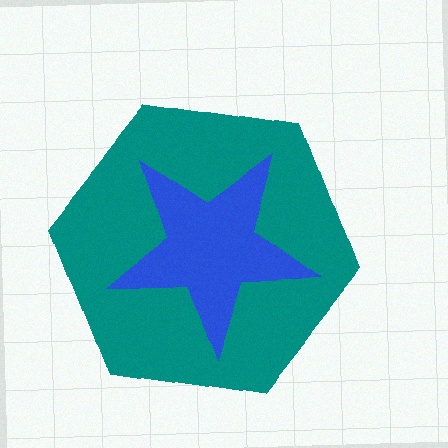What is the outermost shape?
The teal hexagon.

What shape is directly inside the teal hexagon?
The blue star.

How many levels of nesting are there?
2.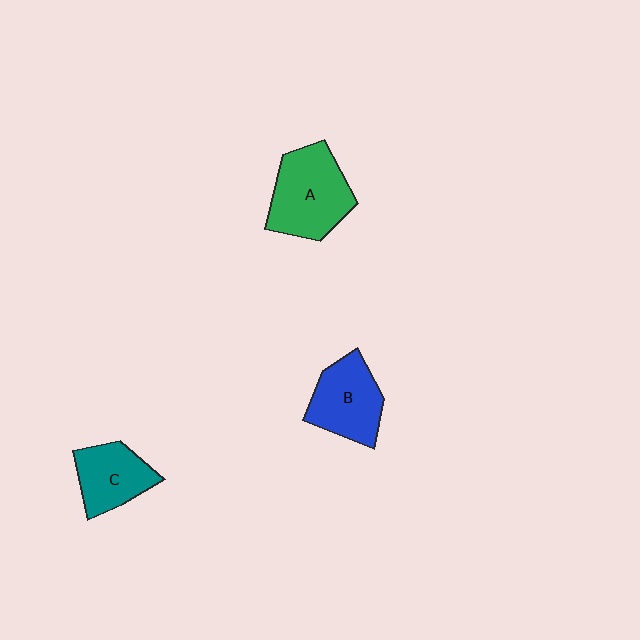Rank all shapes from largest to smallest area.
From largest to smallest: A (green), B (blue), C (teal).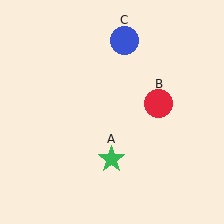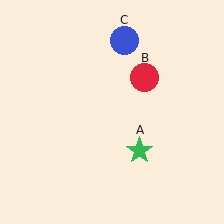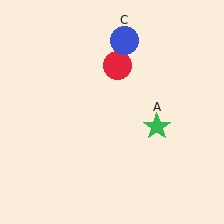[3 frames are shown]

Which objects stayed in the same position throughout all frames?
Blue circle (object C) remained stationary.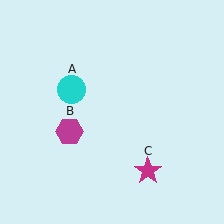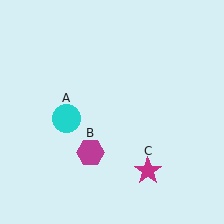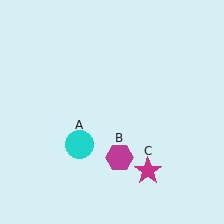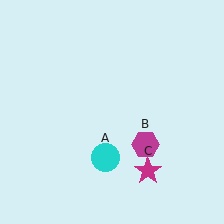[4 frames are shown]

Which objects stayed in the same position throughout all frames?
Magenta star (object C) remained stationary.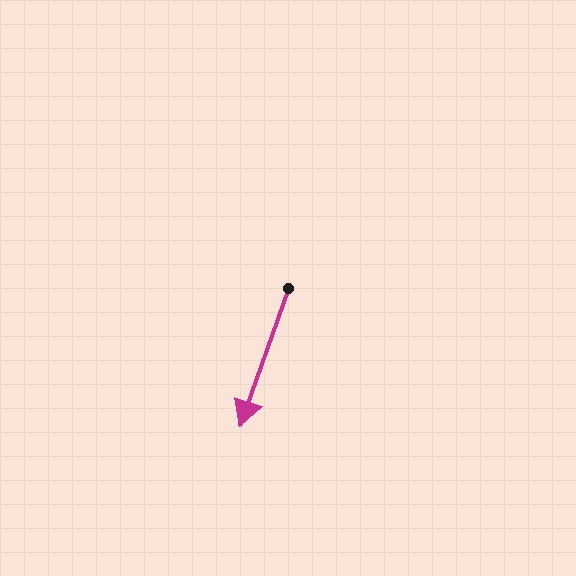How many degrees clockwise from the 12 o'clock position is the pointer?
Approximately 199 degrees.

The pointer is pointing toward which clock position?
Roughly 7 o'clock.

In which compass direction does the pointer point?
South.